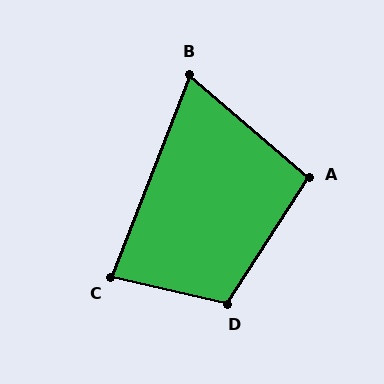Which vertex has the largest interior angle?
D, at approximately 110 degrees.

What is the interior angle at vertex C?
Approximately 82 degrees (acute).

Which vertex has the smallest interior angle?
B, at approximately 70 degrees.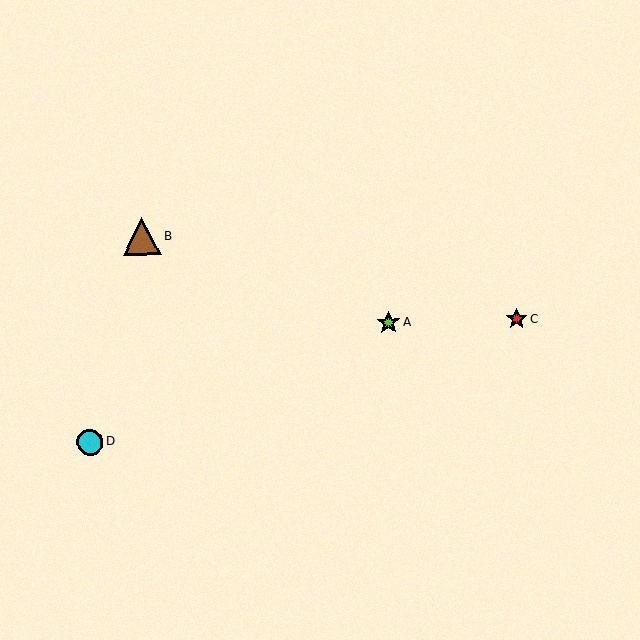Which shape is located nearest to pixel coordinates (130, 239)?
The brown triangle (labeled B) at (142, 236) is nearest to that location.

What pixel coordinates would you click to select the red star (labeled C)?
Click at (517, 319) to select the red star C.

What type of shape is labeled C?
Shape C is a red star.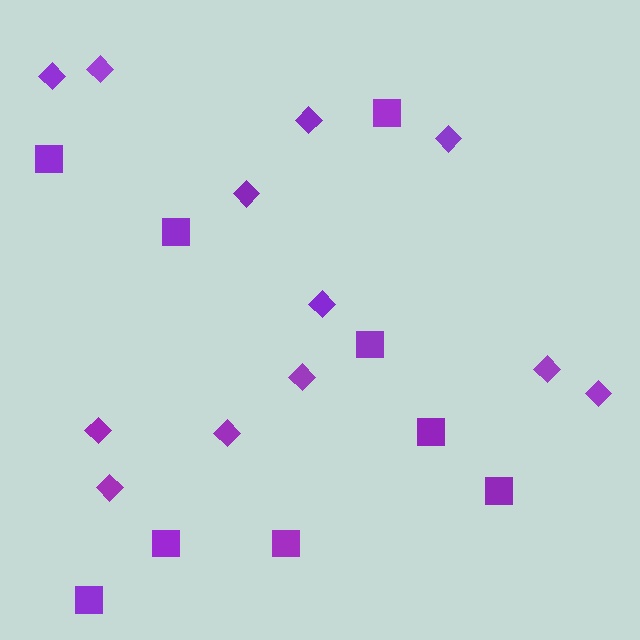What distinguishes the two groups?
There are 2 groups: one group of diamonds (12) and one group of squares (9).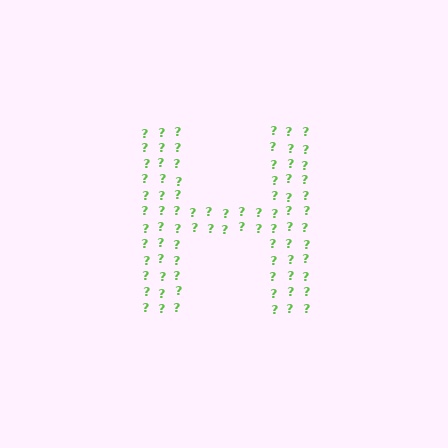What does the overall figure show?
The overall figure shows the letter H.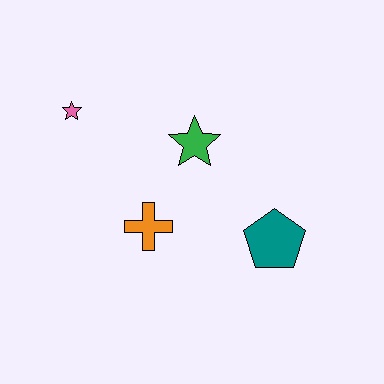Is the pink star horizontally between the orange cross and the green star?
No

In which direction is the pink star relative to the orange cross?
The pink star is above the orange cross.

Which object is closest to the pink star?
The green star is closest to the pink star.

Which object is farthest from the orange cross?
The pink star is farthest from the orange cross.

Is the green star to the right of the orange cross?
Yes